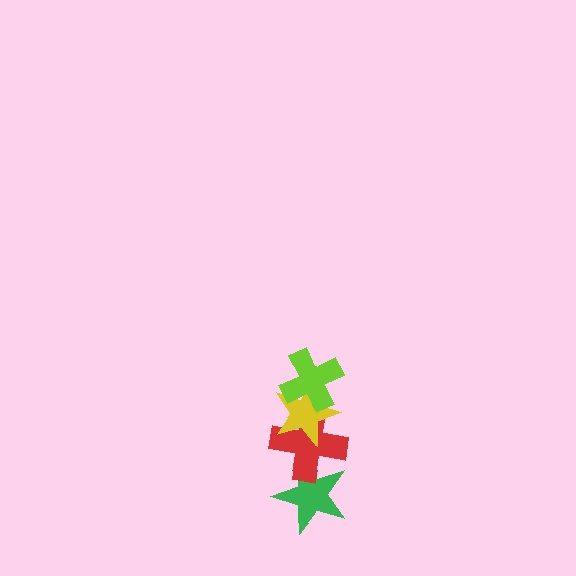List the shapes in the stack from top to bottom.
From top to bottom: the lime cross, the yellow star, the red cross, the green star.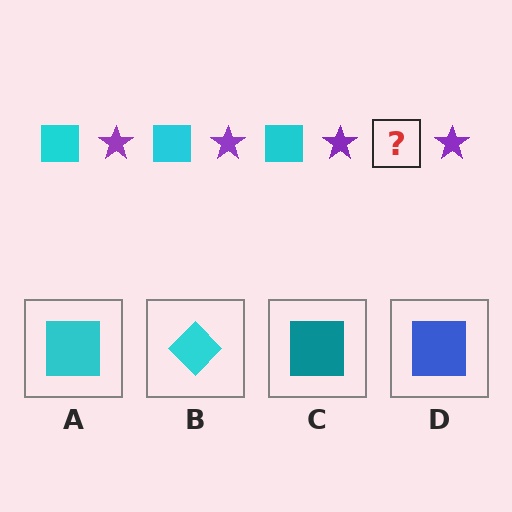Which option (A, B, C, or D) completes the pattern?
A.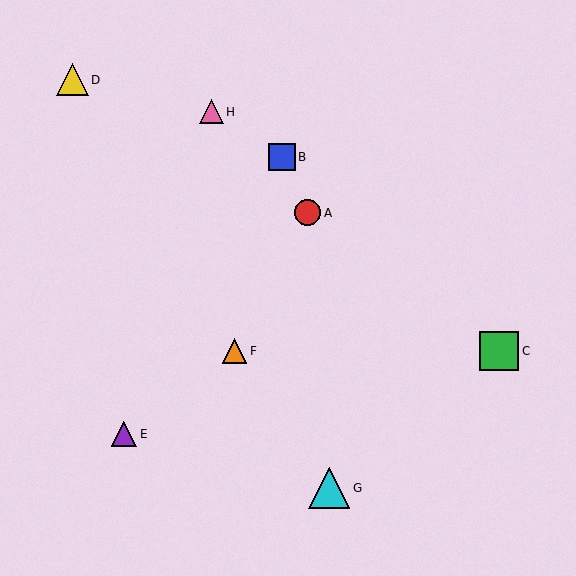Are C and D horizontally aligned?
No, C is at y≈351 and D is at y≈80.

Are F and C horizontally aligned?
Yes, both are at y≈351.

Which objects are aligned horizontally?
Objects C, F are aligned horizontally.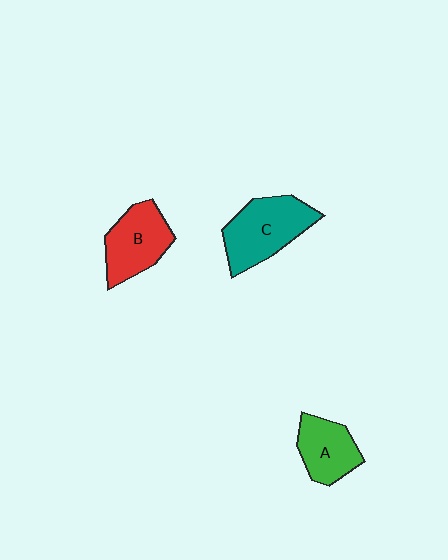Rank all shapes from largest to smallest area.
From largest to smallest: C (teal), B (red), A (green).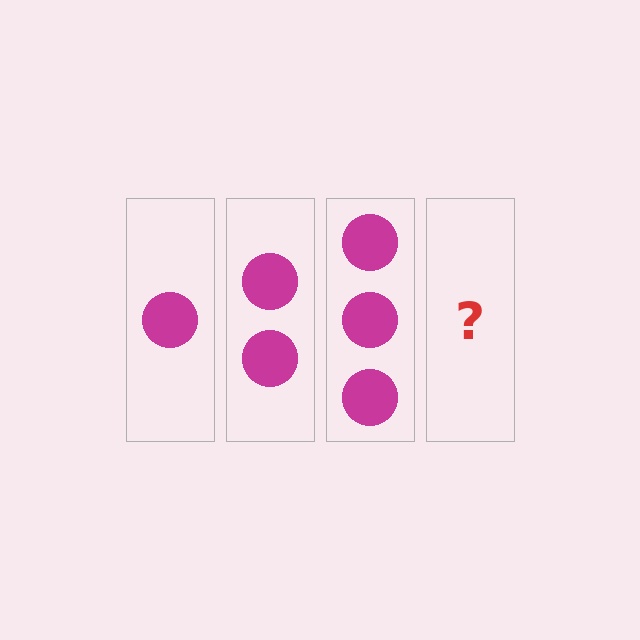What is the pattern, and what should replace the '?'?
The pattern is that each step adds one more circle. The '?' should be 4 circles.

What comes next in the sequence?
The next element should be 4 circles.